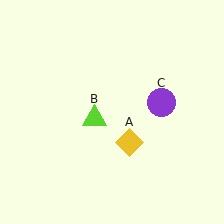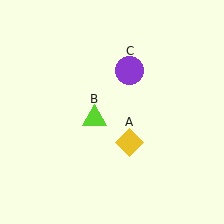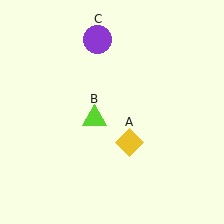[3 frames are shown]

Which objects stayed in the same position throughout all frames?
Yellow diamond (object A) and lime triangle (object B) remained stationary.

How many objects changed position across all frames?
1 object changed position: purple circle (object C).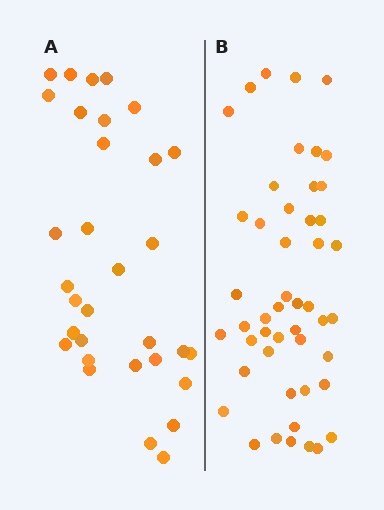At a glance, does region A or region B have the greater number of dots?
Region B (the right region) has more dots.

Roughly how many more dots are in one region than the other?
Region B has approximately 15 more dots than region A.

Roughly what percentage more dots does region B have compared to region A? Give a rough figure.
About 50% more.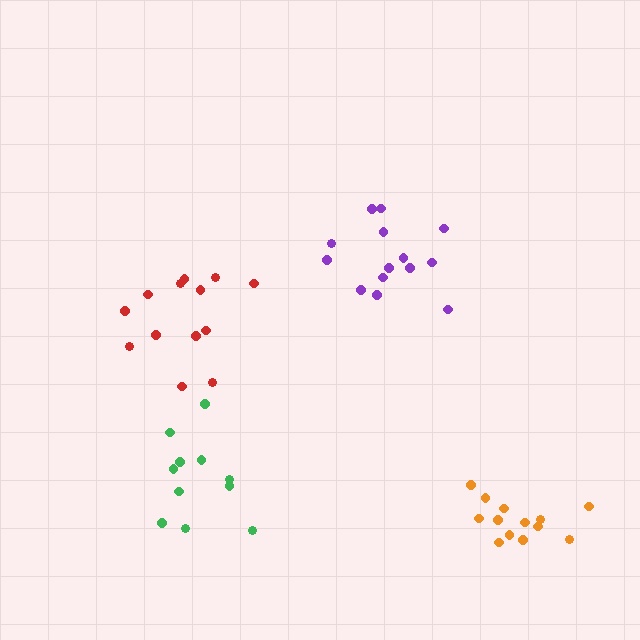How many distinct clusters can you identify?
There are 4 distinct clusters.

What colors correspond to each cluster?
The clusters are colored: purple, orange, green, red.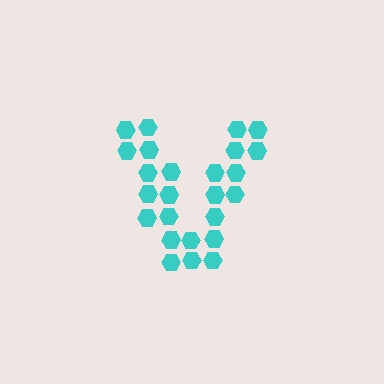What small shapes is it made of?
It is made of small hexagons.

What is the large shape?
The large shape is the letter V.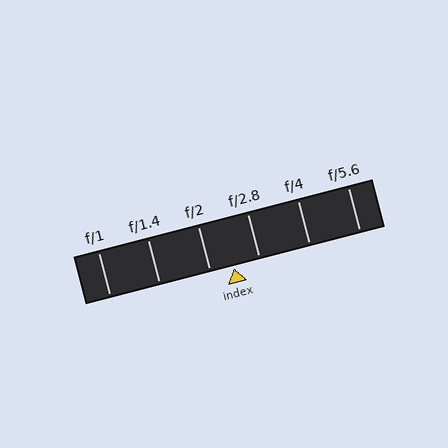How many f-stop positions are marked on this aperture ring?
There are 6 f-stop positions marked.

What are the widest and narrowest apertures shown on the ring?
The widest aperture shown is f/1 and the narrowest is f/5.6.